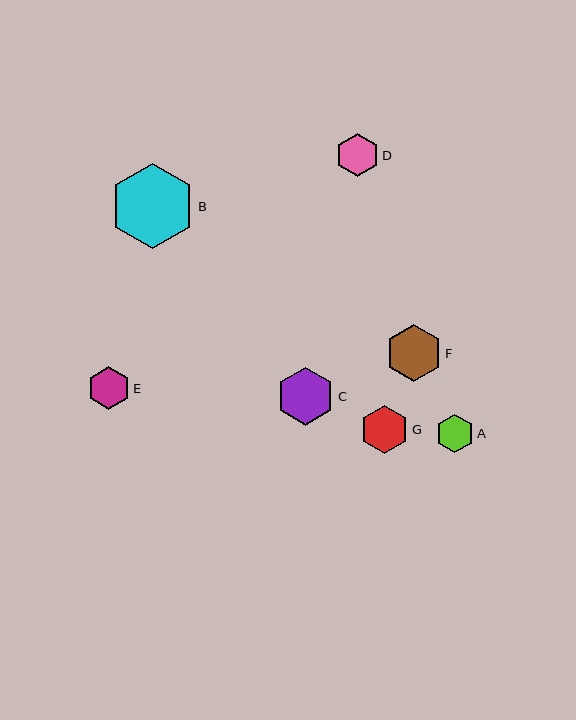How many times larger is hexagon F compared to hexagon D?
Hexagon F is approximately 1.3 times the size of hexagon D.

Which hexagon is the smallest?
Hexagon A is the smallest with a size of approximately 39 pixels.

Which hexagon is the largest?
Hexagon B is the largest with a size of approximately 85 pixels.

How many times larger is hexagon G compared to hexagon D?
Hexagon G is approximately 1.1 times the size of hexagon D.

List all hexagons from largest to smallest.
From largest to smallest: B, C, F, G, D, E, A.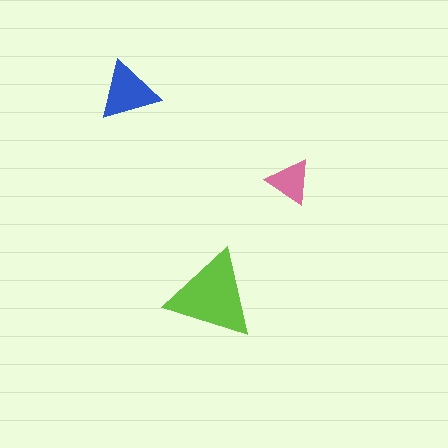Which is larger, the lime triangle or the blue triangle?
The lime one.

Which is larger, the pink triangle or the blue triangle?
The blue one.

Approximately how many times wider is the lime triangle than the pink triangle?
About 2 times wider.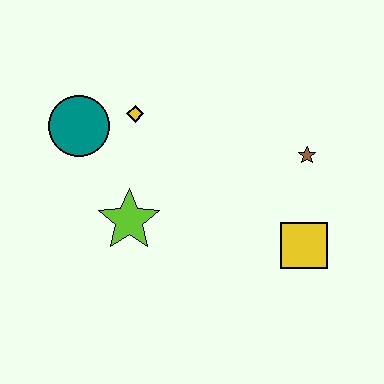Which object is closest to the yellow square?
The brown star is closest to the yellow square.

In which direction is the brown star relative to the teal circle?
The brown star is to the right of the teal circle.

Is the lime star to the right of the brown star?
No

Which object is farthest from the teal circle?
The yellow square is farthest from the teal circle.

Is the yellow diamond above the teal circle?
Yes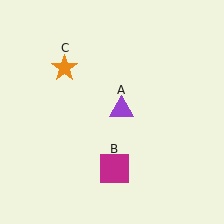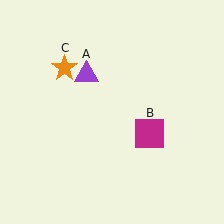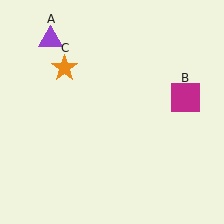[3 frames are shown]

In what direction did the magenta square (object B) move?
The magenta square (object B) moved up and to the right.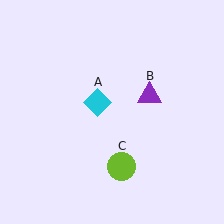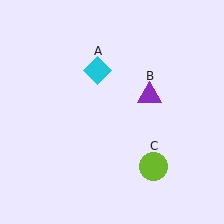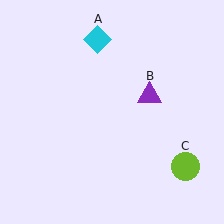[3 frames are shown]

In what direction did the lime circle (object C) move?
The lime circle (object C) moved right.